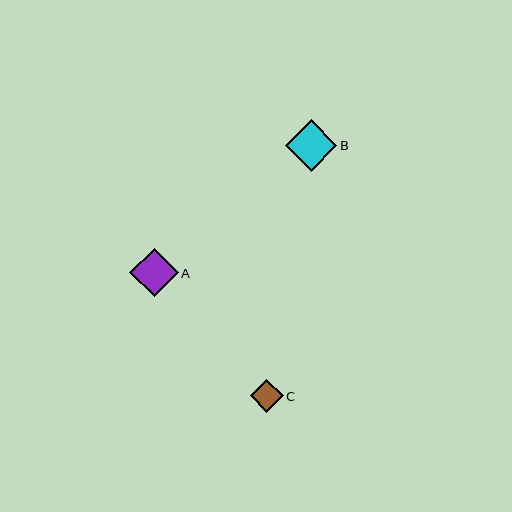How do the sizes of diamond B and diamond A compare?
Diamond B and diamond A are approximately the same size.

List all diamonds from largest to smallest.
From largest to smallest: B, A, C.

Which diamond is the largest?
Diamond B is the largest with a size of approximately 51 pixels.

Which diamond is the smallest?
Diamond C is the smallest with a size of approximately 33 pixels.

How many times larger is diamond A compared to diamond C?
Diamond A is approximately 1.5 times the size of diamond C.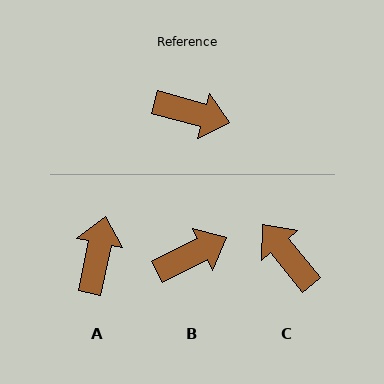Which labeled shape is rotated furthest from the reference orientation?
C, about 145 degrees away.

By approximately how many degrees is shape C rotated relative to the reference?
Approximately 145 degrees counter-clockwise.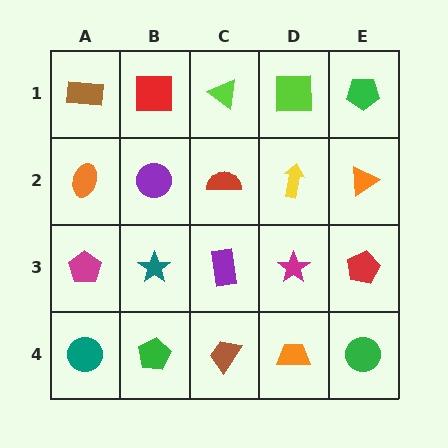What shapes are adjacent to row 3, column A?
An orange ellipse (row 2, column A), a teal circle (row 4, column A), a teal star (row 3, column B).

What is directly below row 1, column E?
An orange triangle.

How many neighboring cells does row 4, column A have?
2.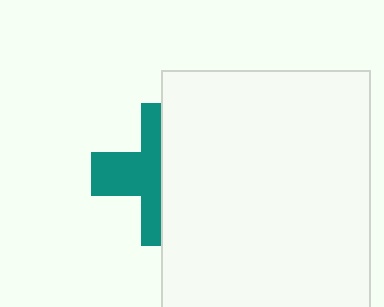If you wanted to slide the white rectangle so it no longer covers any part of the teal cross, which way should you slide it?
Slide it right — that is the most direct way to separate the two shapes.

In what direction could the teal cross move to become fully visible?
The teal cross could move left. That would shift it out from behind the white rectangle entirely.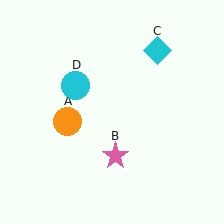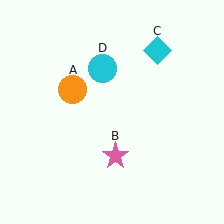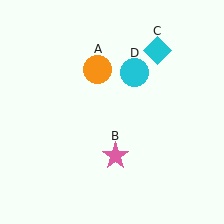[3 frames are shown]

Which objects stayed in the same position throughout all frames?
Pink star (object B) and cyan diamond (object C) remained stationary.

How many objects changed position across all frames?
2 objects changed position: orange circle (object A), cyan circle (object D).